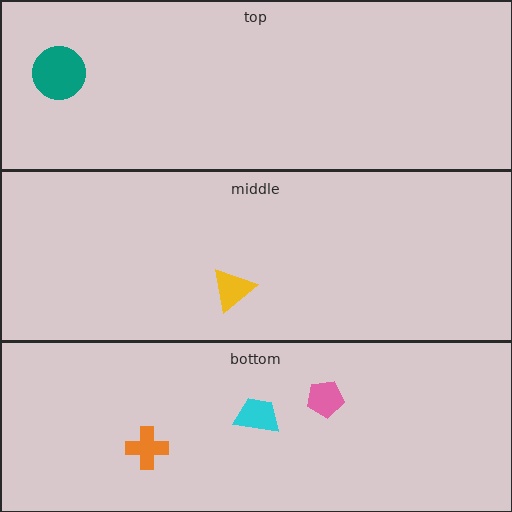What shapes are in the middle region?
The yellow triangle.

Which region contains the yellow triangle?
The middle region.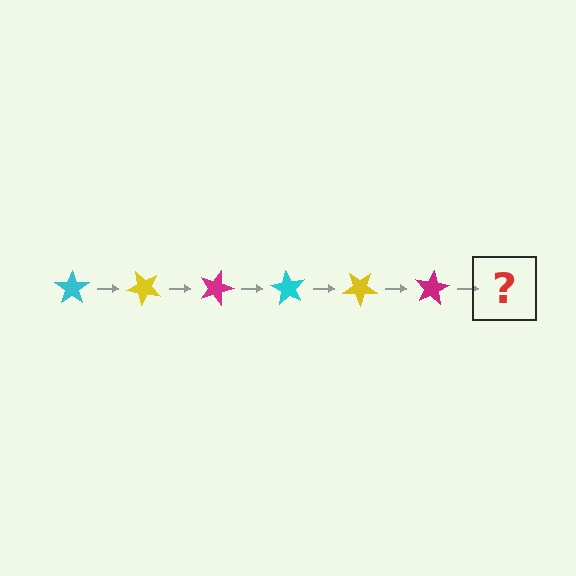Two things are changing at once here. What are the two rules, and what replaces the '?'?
The two rules are that it rotates 45 degrees each step and the color cycles through cyan, yellow, and magenta. The '?' should be a cyan star, rotated 270 degrees from the start.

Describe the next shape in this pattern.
It should be a cyan star, rotated 270 degrees from the start.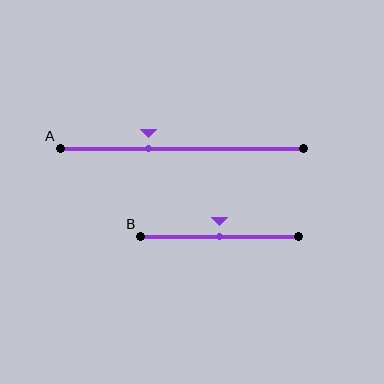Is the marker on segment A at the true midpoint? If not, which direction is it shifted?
No, the marker on segment A is shifted to the left by about 14% of the segment length.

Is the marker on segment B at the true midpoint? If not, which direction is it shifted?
Yes, the marker on segment B is at the true midpoint.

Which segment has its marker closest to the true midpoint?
Segment B has its marker closest to the true midpoint.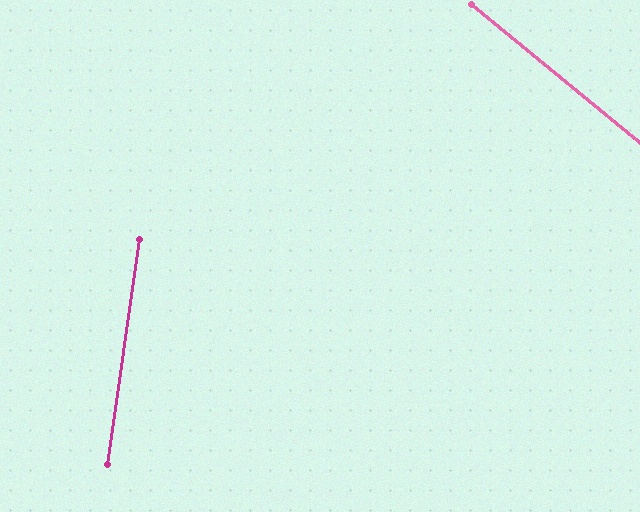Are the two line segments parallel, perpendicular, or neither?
Neither parallel nor perpendicular — they differ by about 59°.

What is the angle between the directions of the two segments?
Approximately 59 degrees.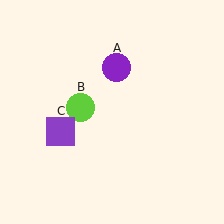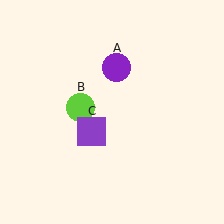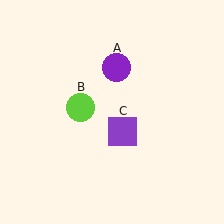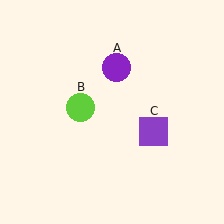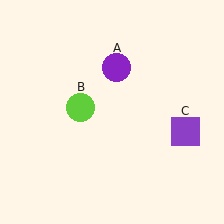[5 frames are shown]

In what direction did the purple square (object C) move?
The purple square (object C) moved right.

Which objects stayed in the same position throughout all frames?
Purple circle (object A) and lime circle (object B) remained stationary.